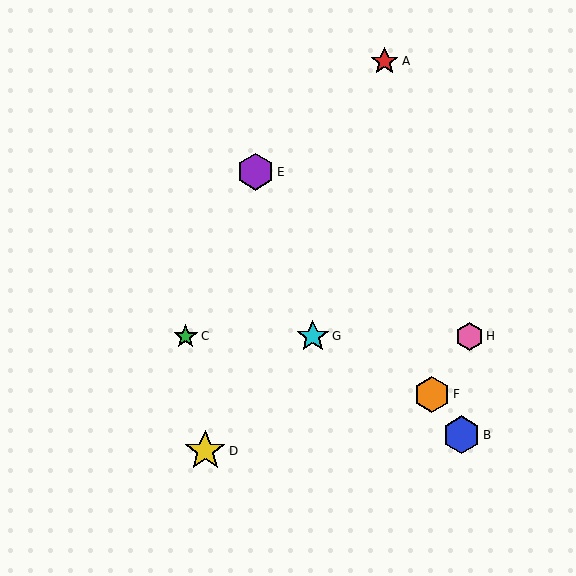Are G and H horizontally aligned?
Yes, both are at y≈336.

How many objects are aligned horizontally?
3 objects (C, G, H) are aligned horizontally.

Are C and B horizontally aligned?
No, C is at y≈336 and B is at y≈435.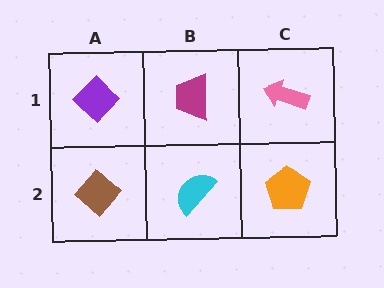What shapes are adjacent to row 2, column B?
A magenta trapezoid (row 1, column B), a brown diamond (row 2, column A), an orange pentagon (row 2, column C).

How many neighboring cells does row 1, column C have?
2.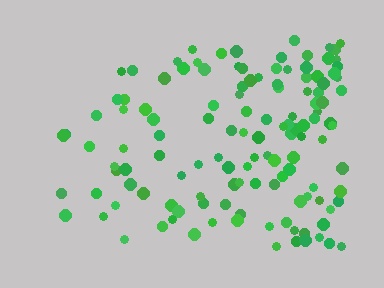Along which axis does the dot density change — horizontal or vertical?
Horizontal.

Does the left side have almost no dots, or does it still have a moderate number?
Still a moderate number, just noticeably fewer than the right.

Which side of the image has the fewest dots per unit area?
The left.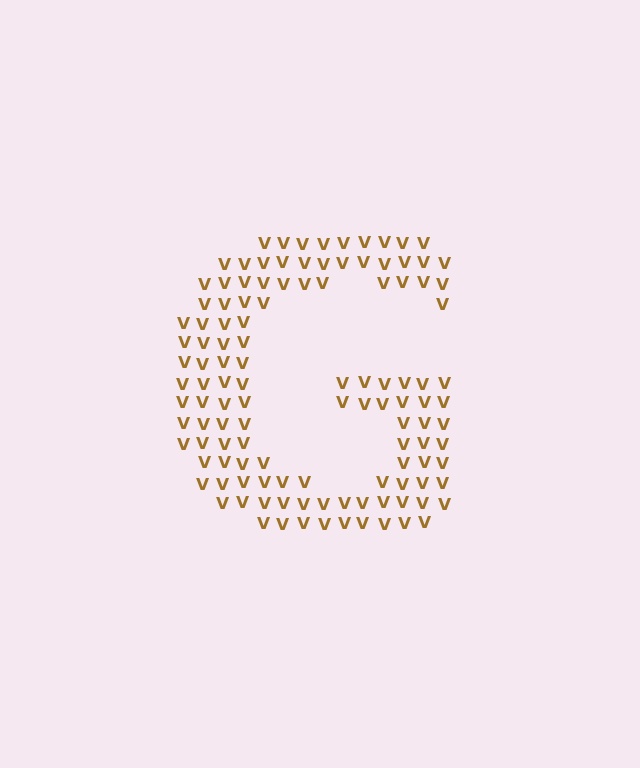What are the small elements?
The small elements are letter V's.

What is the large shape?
The large shape is the letter G.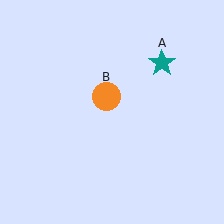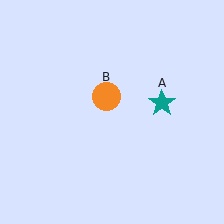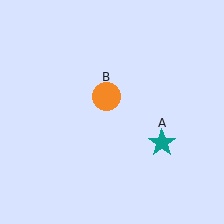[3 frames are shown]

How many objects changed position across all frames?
1 object changed position: teal star (object A).